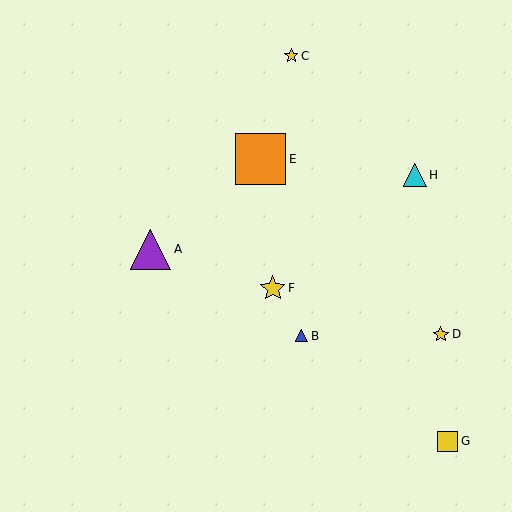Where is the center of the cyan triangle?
The center of the cyan triangle is at (415, 175).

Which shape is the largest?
The orange square (labeled E) is the largest.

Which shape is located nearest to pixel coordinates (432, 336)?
The yellow star (labeled D) at (441, 334) is nearest to that location.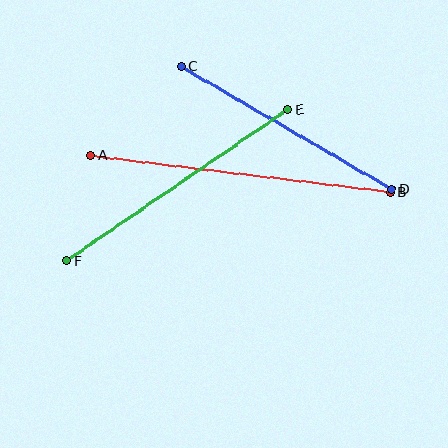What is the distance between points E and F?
The distance is approximately 268 pixels.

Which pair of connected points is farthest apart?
Points A and B are farthest apart.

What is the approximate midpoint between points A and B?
The midpoint is at approximately (240, 174) pixels.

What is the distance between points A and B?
The distance is approximately 302 pixels.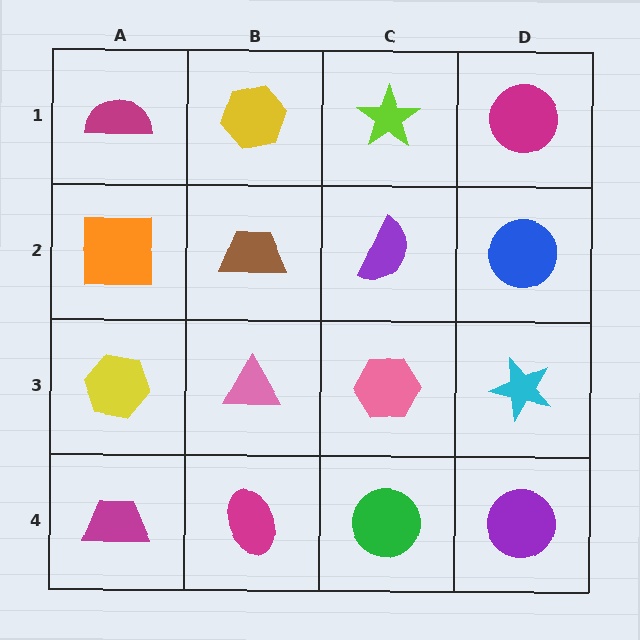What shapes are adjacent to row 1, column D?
A blue circle (row 2, column D), a lime star (row 1, column C).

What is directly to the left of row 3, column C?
A pink triangle.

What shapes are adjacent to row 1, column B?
A brown trapezoid (row 2, column B), a magenta semicircle (row 1, column A), a lime star (row 1, column C).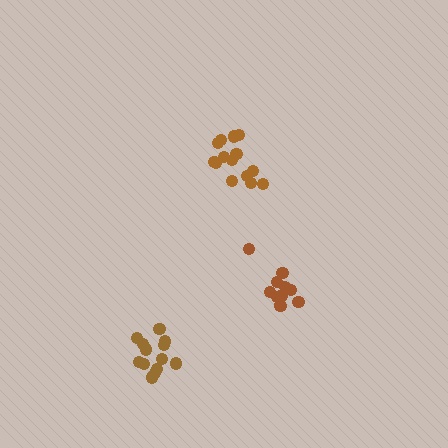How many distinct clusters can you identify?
There are 3 distinct clusters.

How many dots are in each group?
Group 1: 13 dots, Group 2: 14 dots, Group 3: 11 dots (38 total).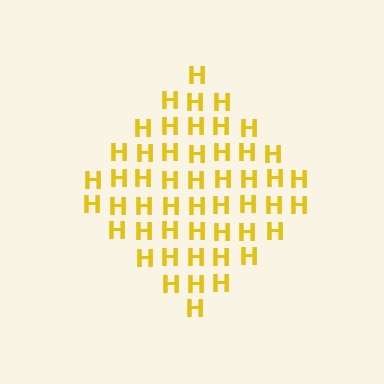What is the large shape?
The large shape is a diamond.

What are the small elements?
The small elements are letter H's.